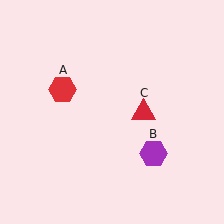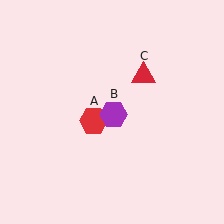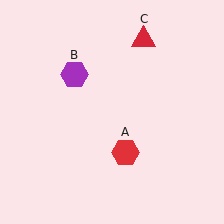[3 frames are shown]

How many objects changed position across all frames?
3 objects changed position: red hexagon (object A), purple hexagon (object B), red triangle (object C).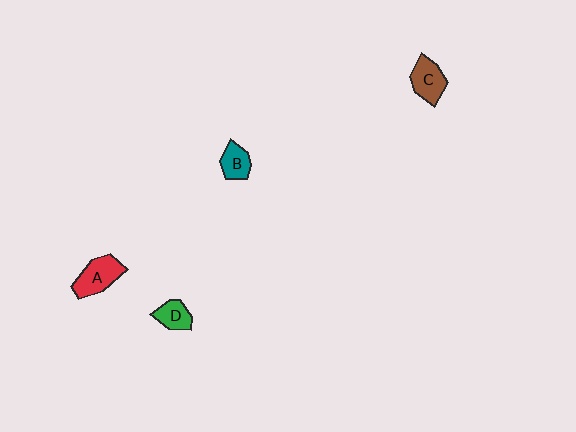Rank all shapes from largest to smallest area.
From largest to smallest: A (red), C (brown), D (green), B (teal).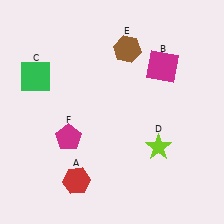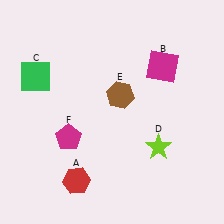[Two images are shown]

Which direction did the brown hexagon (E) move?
The brown hexagon (E) moved down.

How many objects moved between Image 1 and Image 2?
1 object moved between the two images.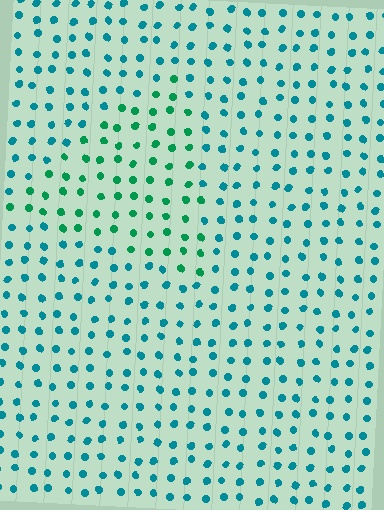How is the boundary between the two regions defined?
The boundary is defined purely by a slight shift in hue (about 34 degrees). Spacing, size, and orientation are identical on both sides.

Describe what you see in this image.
The image is filled with small teal elements in a uniform arrangement. A triangle-shaped region is visible where the elements are tinted to a slightly different hue, forming a subtle color boundary.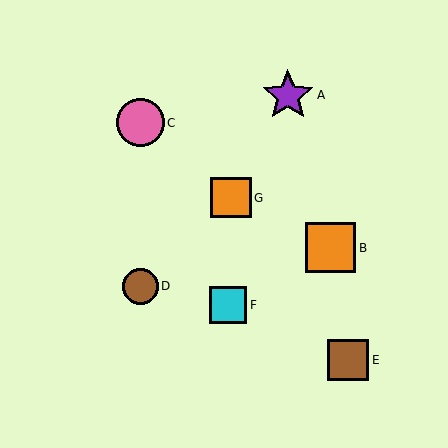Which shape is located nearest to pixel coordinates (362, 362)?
The brown square (labeled E) at (348, 360) is nearest to that location.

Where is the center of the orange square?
The center of the orange square is at (231, 198).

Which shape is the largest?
The purple star (labeled A) is the largest.